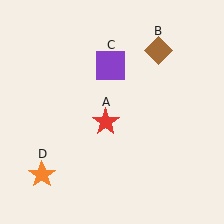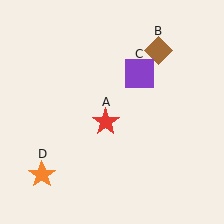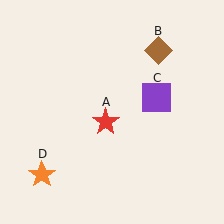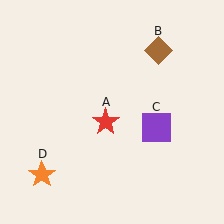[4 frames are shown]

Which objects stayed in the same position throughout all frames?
Red star (object A) and brown diamond (object B) and orange star (object D) remained stationary.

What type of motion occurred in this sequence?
The purple square (object C) rotated clockwise around the center of the scene.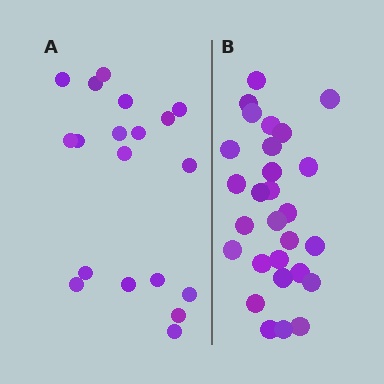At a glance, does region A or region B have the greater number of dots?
Region B (the right region) has more dots.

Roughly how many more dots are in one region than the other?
Region B has roughly 8 or so more dots than region A.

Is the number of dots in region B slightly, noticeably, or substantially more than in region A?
Region B has substantially more. The ratio is roughly 1.5 to 1.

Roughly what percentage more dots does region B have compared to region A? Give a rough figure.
About 45% more.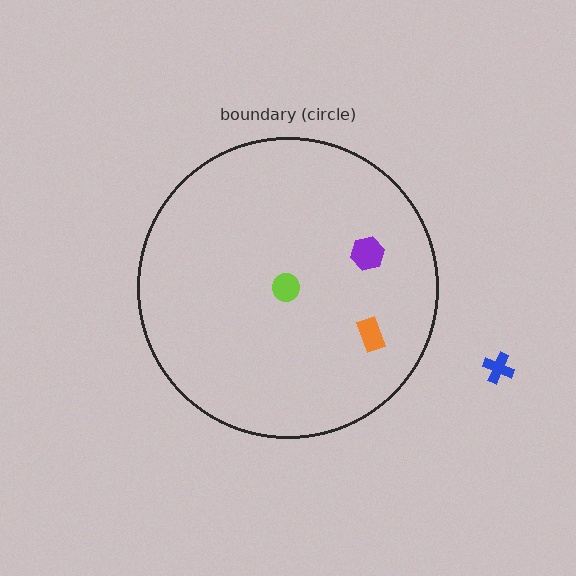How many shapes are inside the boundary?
3 inside, 1 outside.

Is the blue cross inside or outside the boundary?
Outside.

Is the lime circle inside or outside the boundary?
Inside.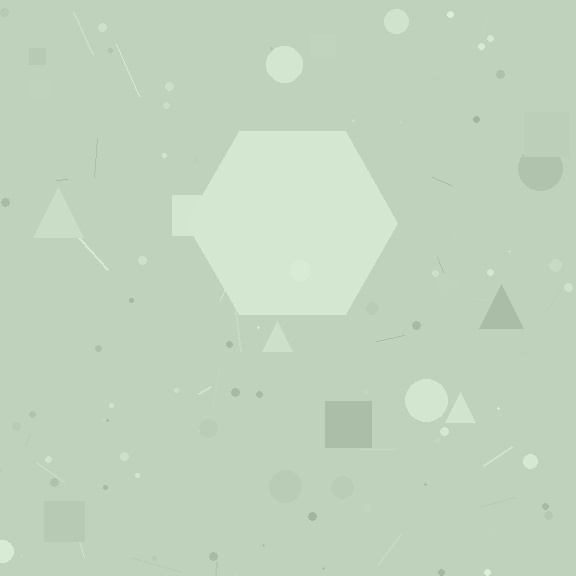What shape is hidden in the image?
A hexagon is hidden in the image.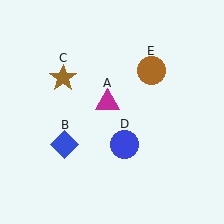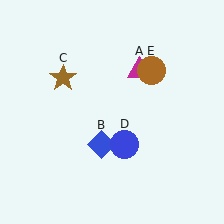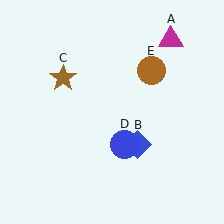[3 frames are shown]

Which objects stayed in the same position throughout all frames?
Brown star (object C) and blue circle (object D) and brown circle (object E) remained stationary.